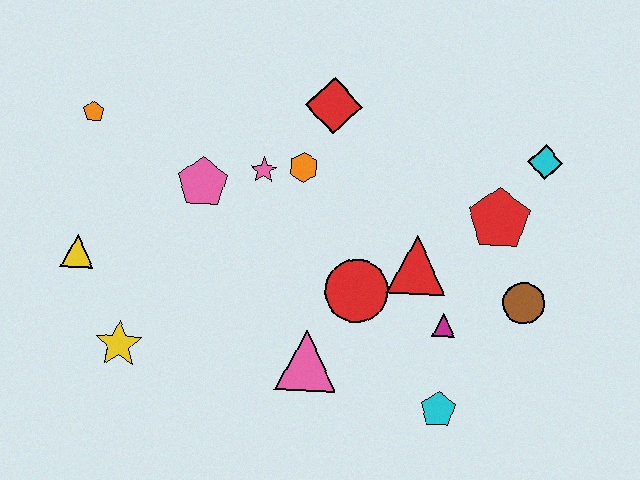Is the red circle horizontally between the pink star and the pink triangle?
No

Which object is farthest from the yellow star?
The cyan diamond is farthest from the yellow star.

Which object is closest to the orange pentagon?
The pink pentagon is closest to the orange pentagon.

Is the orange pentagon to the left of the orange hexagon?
Yes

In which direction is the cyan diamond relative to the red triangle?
The cyan diamond is to the right of the red triangle.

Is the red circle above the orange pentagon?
No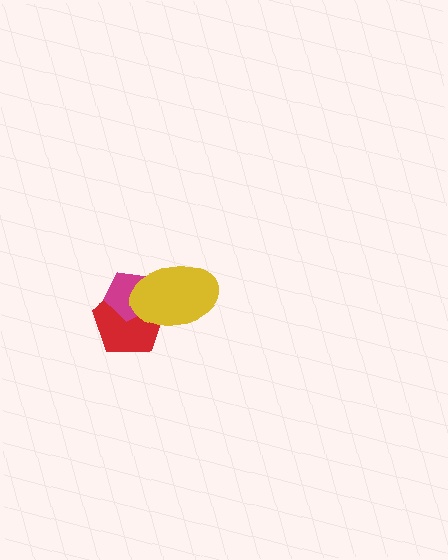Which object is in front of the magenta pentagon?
The yellow ellipse is in front of the magenta pentagon.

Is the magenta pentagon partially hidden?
Yes, it is partially covered by another shape.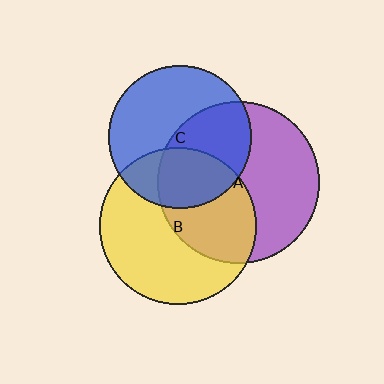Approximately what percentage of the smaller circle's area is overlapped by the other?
Approximately 45%.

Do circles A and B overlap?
Yes.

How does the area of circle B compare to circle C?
Approximately 1.2 times.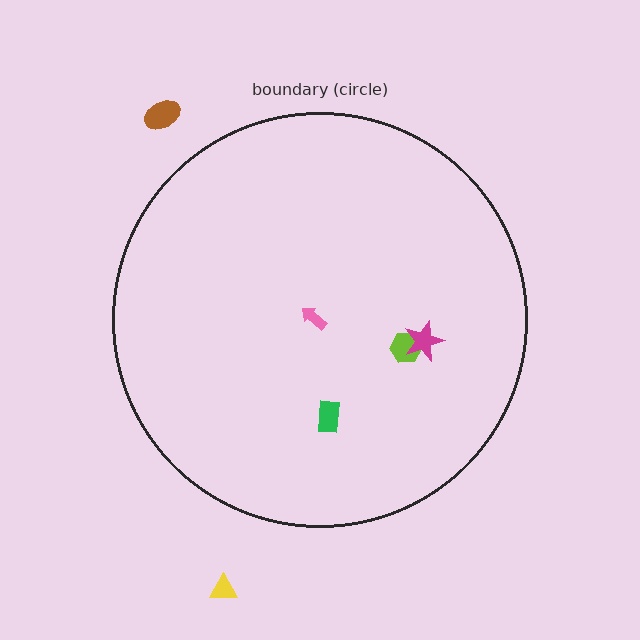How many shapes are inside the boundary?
4 inside, 2 outside.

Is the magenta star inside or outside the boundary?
Inside.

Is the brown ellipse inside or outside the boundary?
Outside.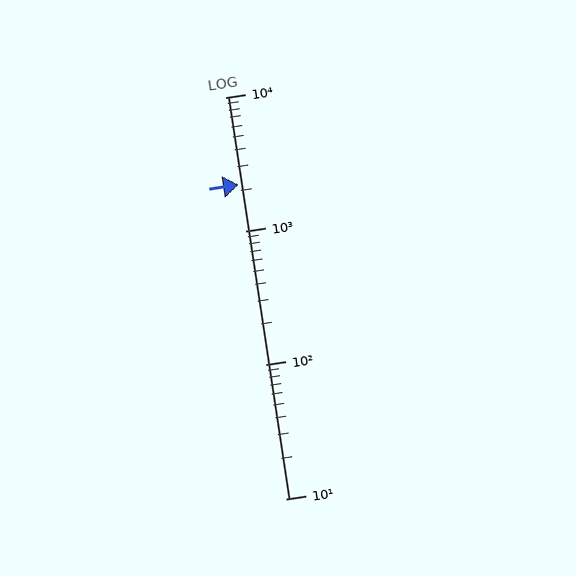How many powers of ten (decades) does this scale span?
The scale spans 3 decades, from 10 to 10000.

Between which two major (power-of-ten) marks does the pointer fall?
The pointer is between 1000 and 10000.